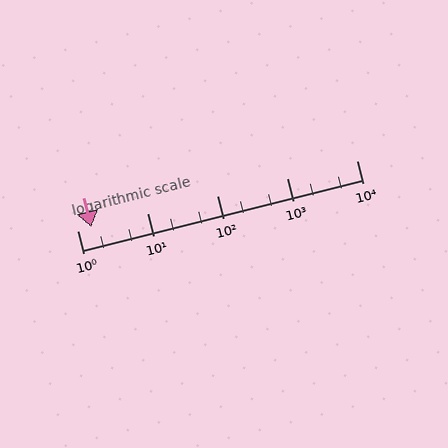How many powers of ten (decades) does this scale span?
The scale spans 4 decades, from 1 to 10000.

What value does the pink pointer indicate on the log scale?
The pointer indicates approximately 1.6.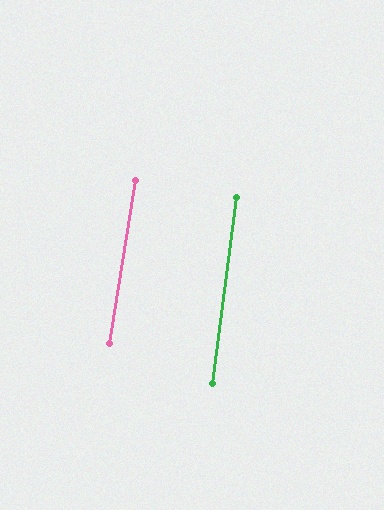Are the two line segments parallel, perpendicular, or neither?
Parallel — their directions differ by only 1.8°.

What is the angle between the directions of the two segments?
Approximately 2 degrees.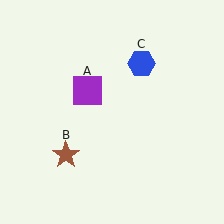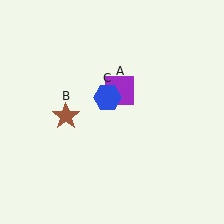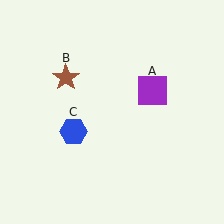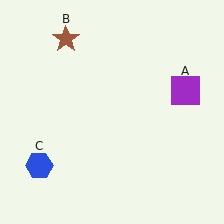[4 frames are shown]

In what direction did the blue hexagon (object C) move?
The blue hexagon (object C) moved down and to the left.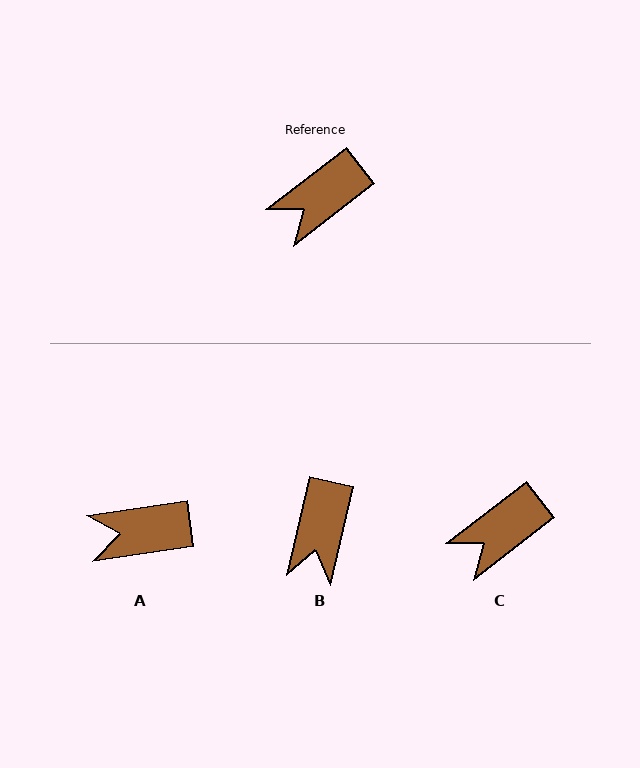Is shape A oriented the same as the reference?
No, it is off by about 29 degrees.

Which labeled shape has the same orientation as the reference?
C.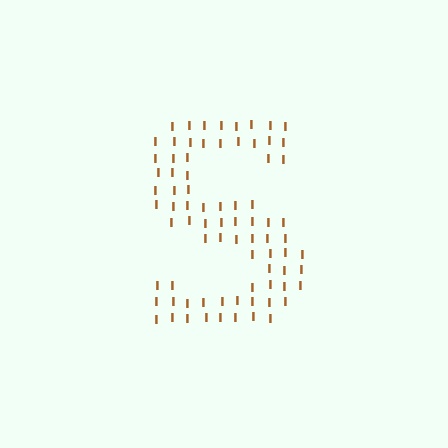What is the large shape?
The large shape is the letter S.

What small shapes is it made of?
It is made of small letter I's.